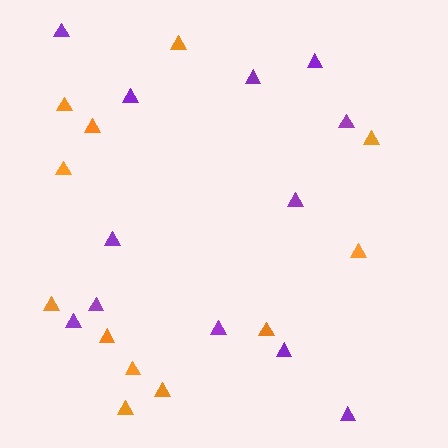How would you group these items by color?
There are 2 groups: one group of purple triangles (12) and one group of orange triangles (12).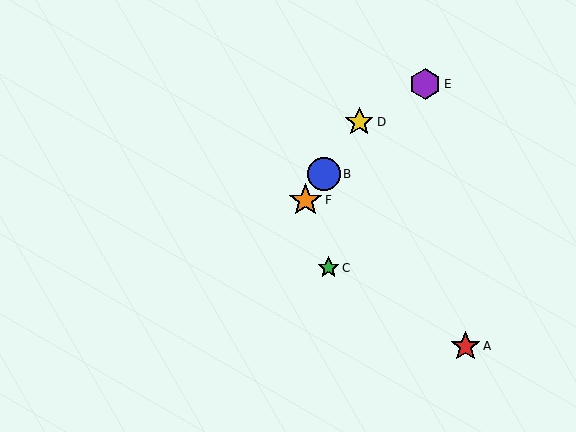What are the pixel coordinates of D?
Object D is at (359, 122).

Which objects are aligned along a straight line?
Objects B, D, F are aligned along a straight line.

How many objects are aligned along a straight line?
3 objects (B, D, F) are aligned along a straight line.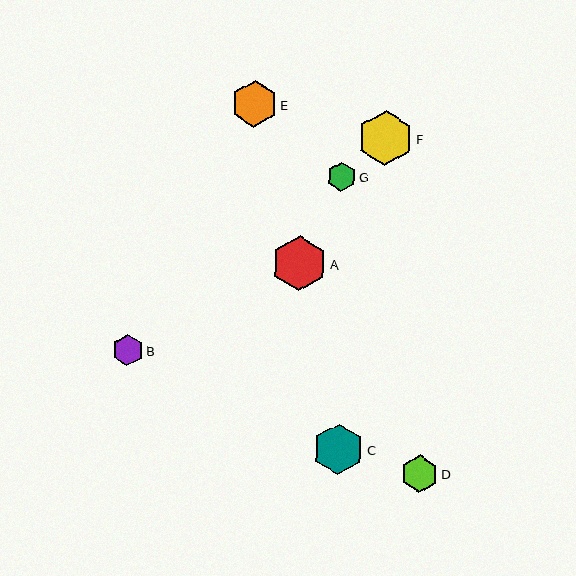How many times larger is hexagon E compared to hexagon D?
Hexagon E is approximately 1.2 times the size of hexagon D.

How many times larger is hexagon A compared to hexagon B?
Hexagon A is approximately 1.8 times the size of hexagon B.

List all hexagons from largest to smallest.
From largest to smallest: A, F, C, E, D, B, G.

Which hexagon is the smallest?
Hexagon G is the smallest with a size of approximately 29 pixels.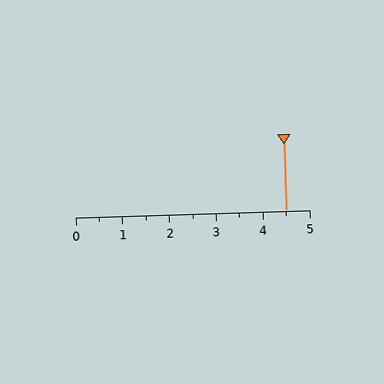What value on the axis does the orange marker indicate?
The marker indicates approximately 4.5.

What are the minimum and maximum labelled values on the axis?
The axis runs from 0 to 5.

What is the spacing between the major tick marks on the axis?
The major ticks are spaced 1 apart.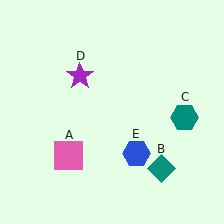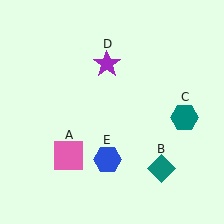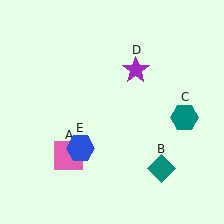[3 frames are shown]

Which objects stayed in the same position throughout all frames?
Pink square (object A) and teal diamond (object B) and teal hexagon (object C) remained stationary.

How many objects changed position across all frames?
2 objects changed position: purple star (object D), blue hexagon (object E).